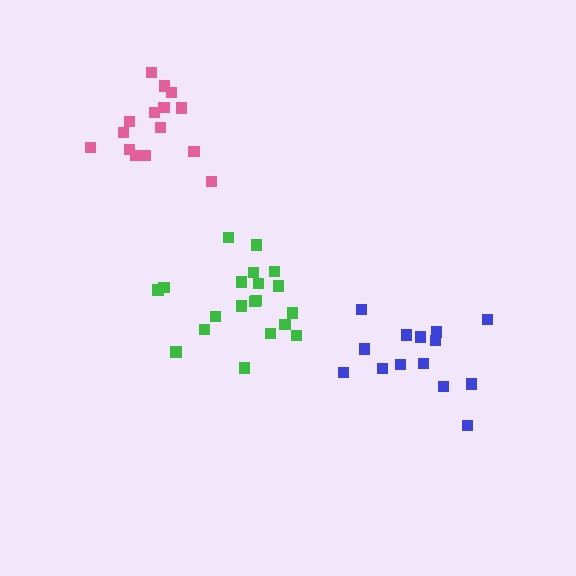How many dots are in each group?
Group 1: 20 dots, Group 2: 14 dots, Group 3: 15 dots (49 total).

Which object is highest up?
The pink cluster is topmost.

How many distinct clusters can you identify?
There are 3 distinct clusters.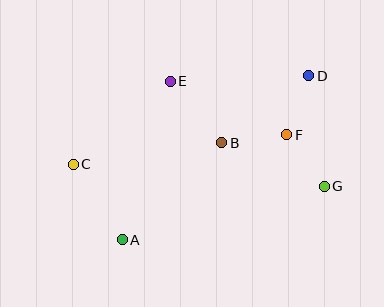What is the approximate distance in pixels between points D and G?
The distance between D and G is approximately 112 pixels.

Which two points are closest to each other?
Points D and F are closest to each other.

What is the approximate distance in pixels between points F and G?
The distance between F and G is approximately 63 pixels.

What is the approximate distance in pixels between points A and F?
The distance between A and F is approximately 195 pixels.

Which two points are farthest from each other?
Points C and G are farthest from each other.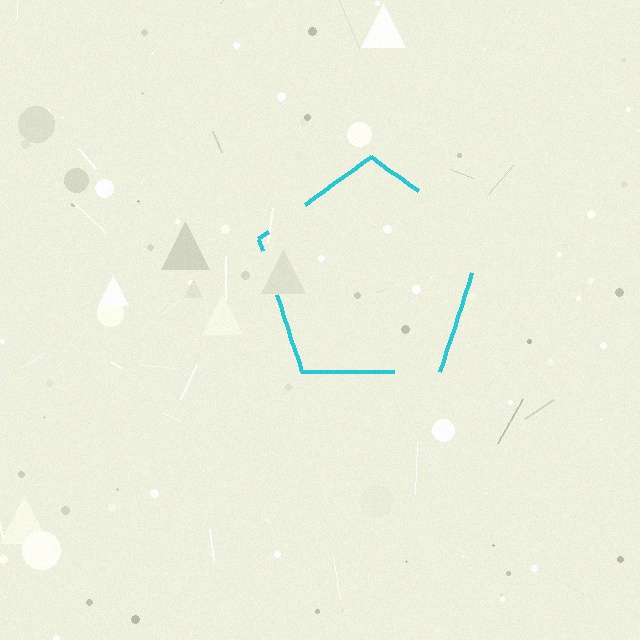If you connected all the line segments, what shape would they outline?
They would outline a pentagon.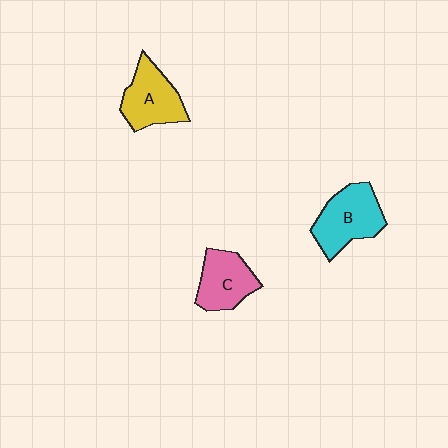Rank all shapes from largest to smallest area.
From largest to smallest: B (cyan), A (yellow), C (pink).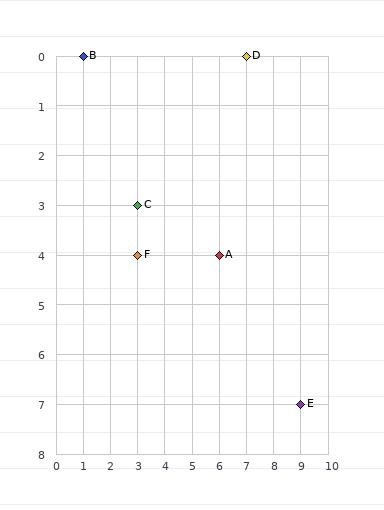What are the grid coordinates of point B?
Point B is at grid coordinates (1, 0).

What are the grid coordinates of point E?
Point E is at grid coordinates (9, 7).